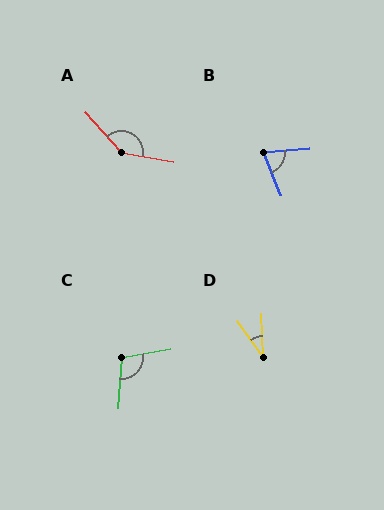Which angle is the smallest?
D, at approximately 33 degrees.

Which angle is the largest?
A, at approximately 141 degrees.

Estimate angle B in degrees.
Approximately 73 degrees.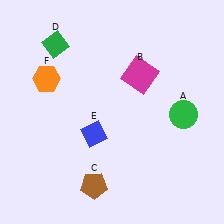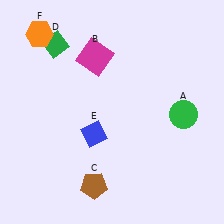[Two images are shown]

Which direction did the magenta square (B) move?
The magenta square (B) moved left.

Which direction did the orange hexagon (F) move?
The orange hexagon (F) moved up.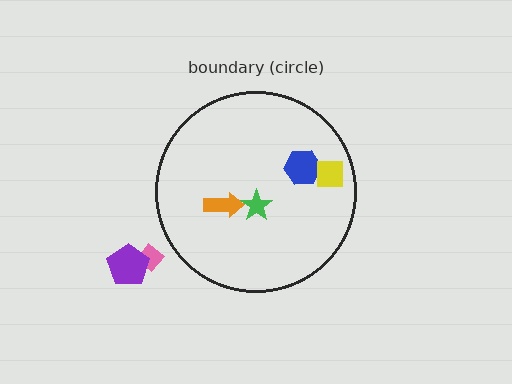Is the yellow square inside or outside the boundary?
Inside.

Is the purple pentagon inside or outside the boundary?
Outside.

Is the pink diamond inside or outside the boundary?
Outside.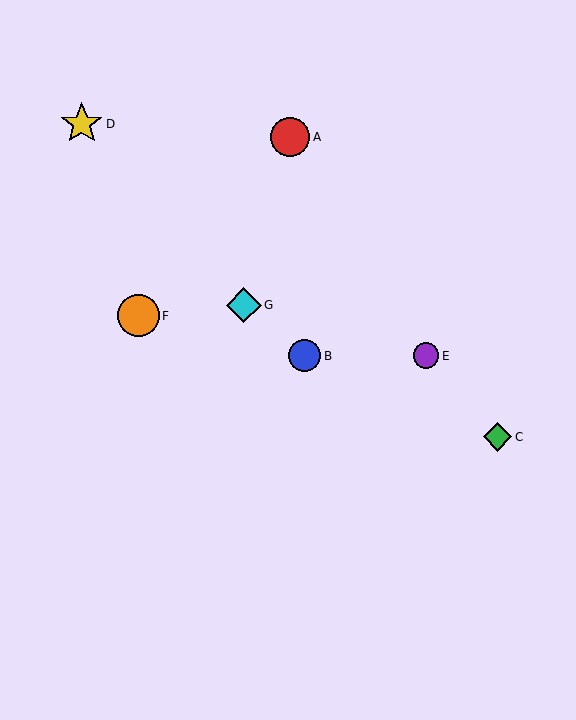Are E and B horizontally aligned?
Yes, both are at y≈356.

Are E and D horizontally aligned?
No, E is at y≈356 and D is at y≈124.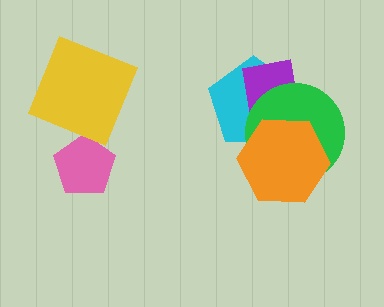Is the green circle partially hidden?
Yes, it is partially covered by another shape.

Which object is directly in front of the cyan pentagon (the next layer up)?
The purple square is directly in front of the cyan pentagon.